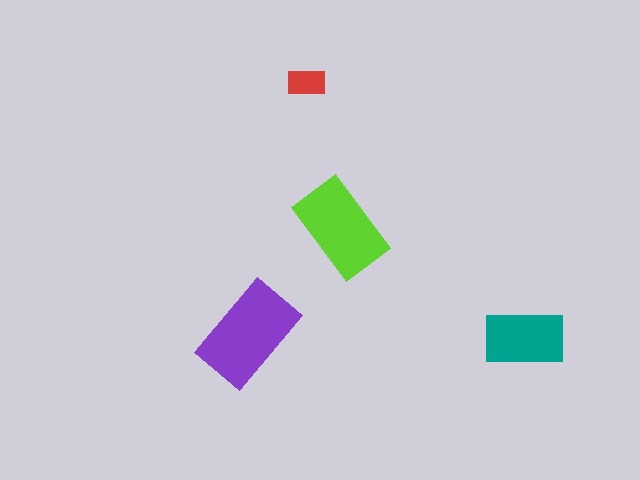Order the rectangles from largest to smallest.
the purple one, the lime one, the teal one, the red one.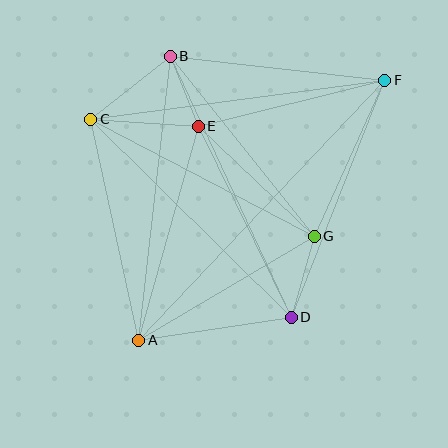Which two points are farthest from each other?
Points A and F are farthest from each other.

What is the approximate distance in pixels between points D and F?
The distance between D and F is approximately 254 pixels.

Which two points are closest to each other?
Points B and E are closest to each other.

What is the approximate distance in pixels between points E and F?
The distance between E and F is approximately 192 pixels.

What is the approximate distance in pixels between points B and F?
The distance between B and F is approximately 215 pixels.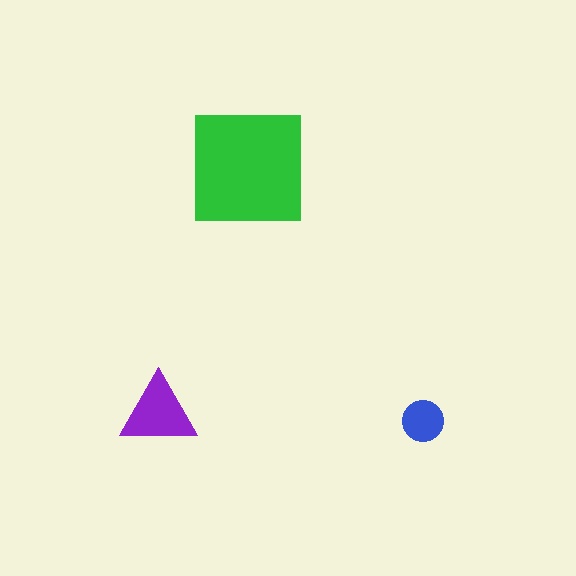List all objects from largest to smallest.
The green square, the purple triangle, the blue circle.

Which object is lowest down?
The blue circle is bottommost.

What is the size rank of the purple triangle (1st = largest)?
2nd.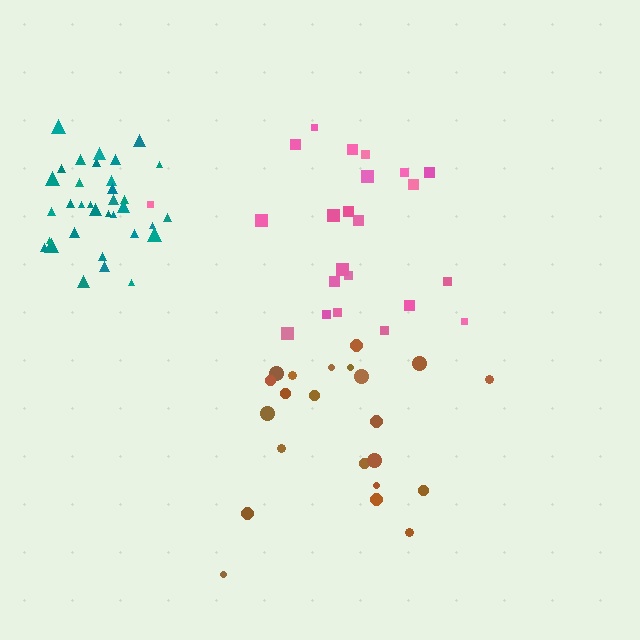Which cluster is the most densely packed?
Teal.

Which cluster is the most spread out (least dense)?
Pink.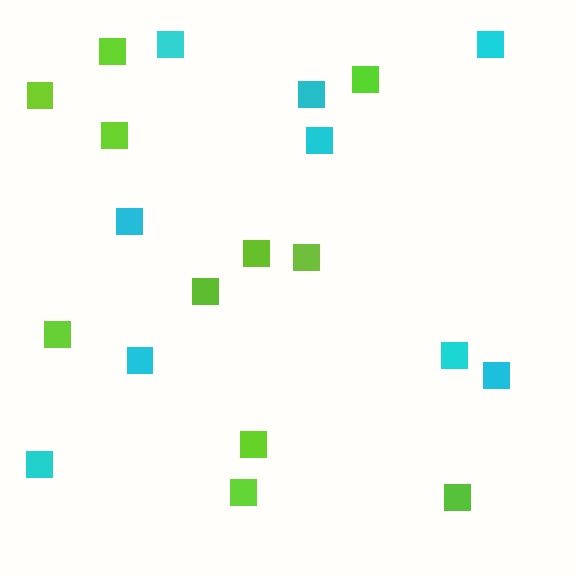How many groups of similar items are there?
There are 2 groups: one group of lime squares (11) and one group of cyan squares (9).